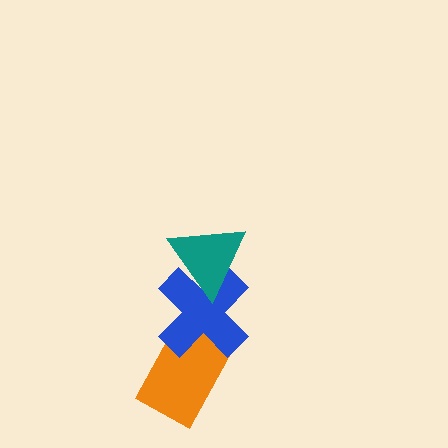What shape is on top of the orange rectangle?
The blue cross is on top of the orange rectangle.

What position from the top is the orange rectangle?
The orange rectangle is 3rd from the top.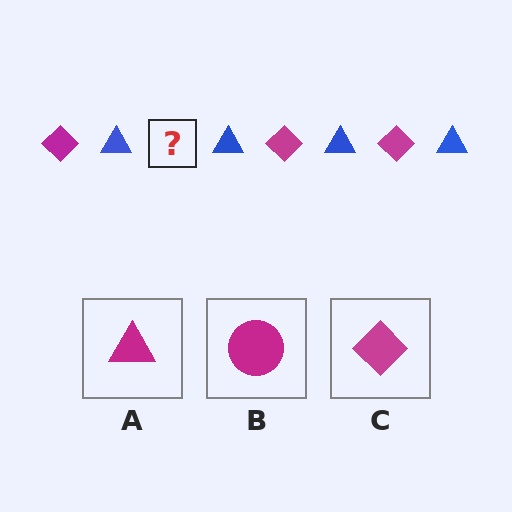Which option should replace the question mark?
Option C.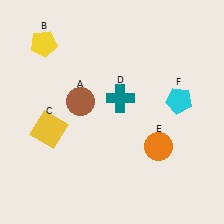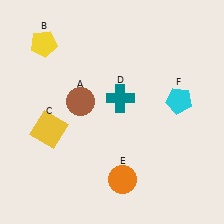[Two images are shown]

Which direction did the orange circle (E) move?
The orange circle (E) moved left.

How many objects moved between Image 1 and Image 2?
1 object moved between the two images.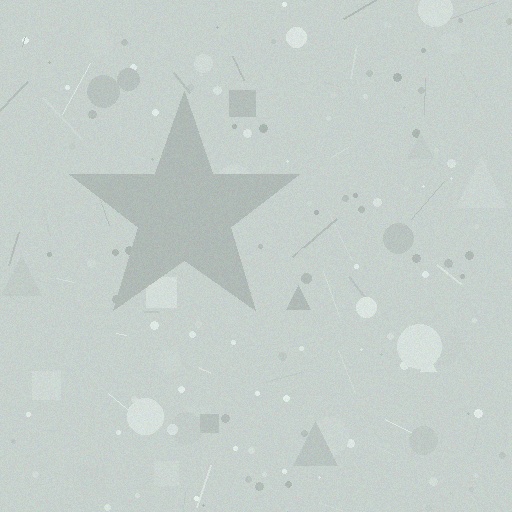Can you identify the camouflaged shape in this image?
The camouflaged shape is a star.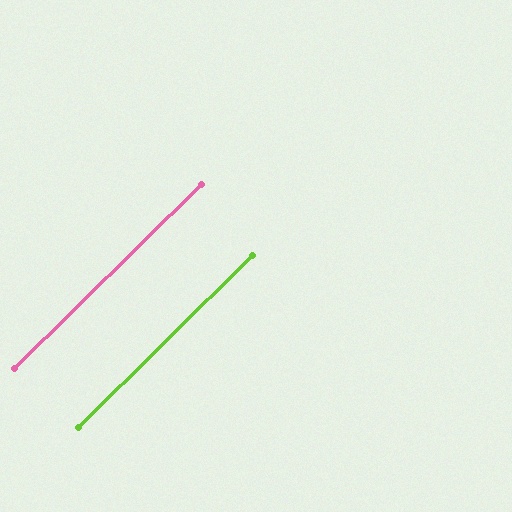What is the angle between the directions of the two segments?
Approximately 0 degrees.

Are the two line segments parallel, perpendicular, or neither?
Parallel — their directions differ by only 0.1°.